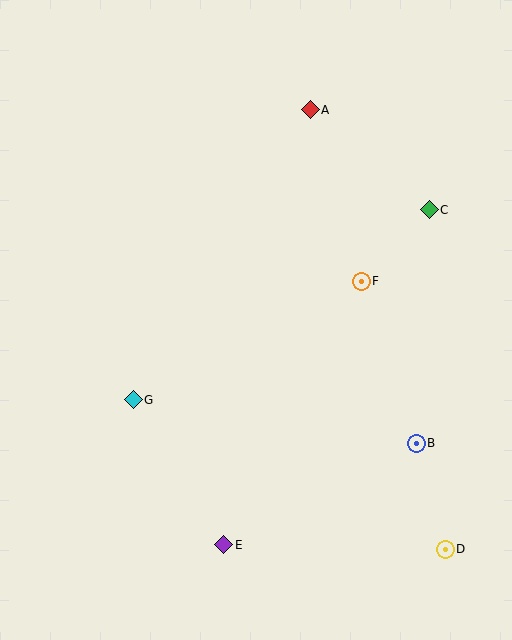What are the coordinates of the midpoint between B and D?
The midpoint between B and D is at (431, 496).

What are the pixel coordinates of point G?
Point G is at (133, 400).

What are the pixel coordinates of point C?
Point C is at (429, 210).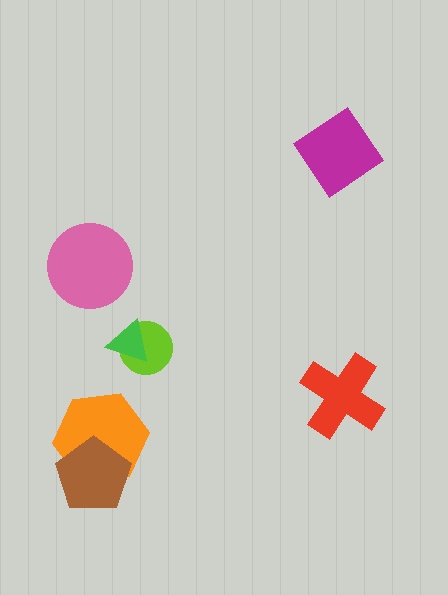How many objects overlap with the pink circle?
0 objects overlap with the pink circle.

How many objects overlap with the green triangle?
1 object overlaps with the green triangle.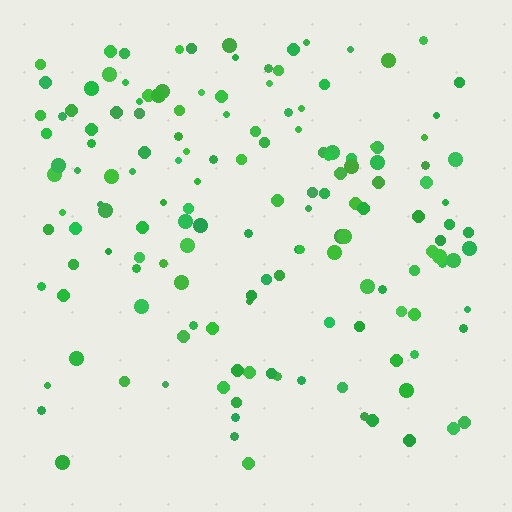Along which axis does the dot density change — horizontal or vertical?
Vertical.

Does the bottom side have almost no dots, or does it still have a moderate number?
Still a moderate number, just noticeably fewer than the top.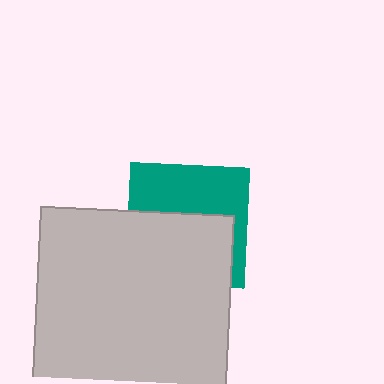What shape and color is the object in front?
The object in front is a light gray rectangle.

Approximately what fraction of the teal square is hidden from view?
Roughly 53% of the teal square is hidden behind the light gray rectangle.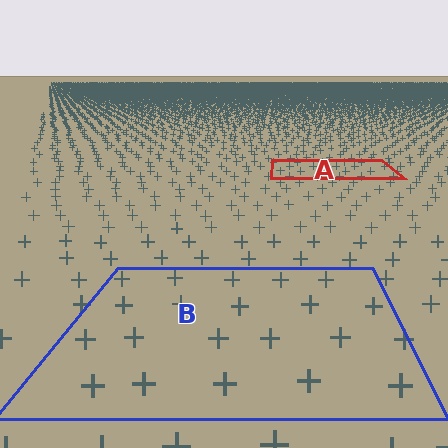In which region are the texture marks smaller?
The texture marks are smaller in region A, because it is farther away.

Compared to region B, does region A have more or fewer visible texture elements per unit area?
Region A has more texture elements per unit area — they are packed more densely because it is farther away.